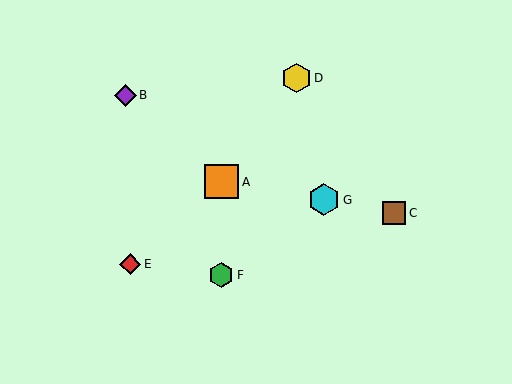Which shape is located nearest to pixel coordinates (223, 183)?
The orange square (labeled A) at (222, 182) is nearest to that location.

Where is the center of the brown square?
The center of the brown square is at (394, 213).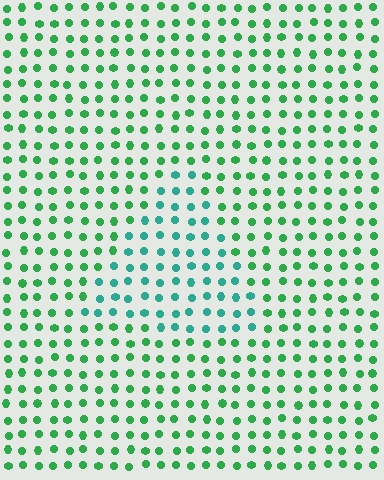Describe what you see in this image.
The image is filled with small green elements in a uniform arrangement. A triangle-shaped region is visible where the elements are tinted to a slightly different hue, forming a subtle color boundary.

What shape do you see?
I see a triangle.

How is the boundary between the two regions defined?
The boundary is defined purely by a slight shift in hue (about 34 degrees). Spacing, size, and orientation are identical on both sides.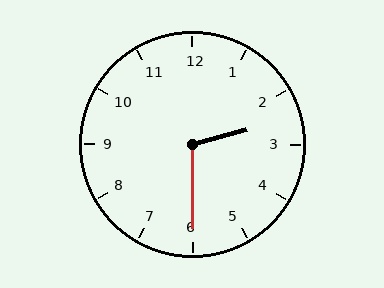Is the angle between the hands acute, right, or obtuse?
It is obtuse.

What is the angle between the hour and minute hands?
Approximately 105 degrees.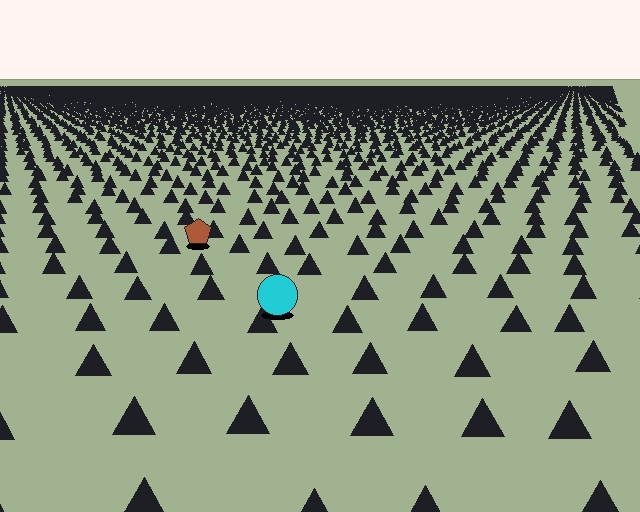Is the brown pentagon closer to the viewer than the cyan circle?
No. The cyan circle is closer — you can tell from the texture gradient: the ground texture is coarser near it.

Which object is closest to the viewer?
The cyan circle is closest. The texture marks near it are larger and more spread out.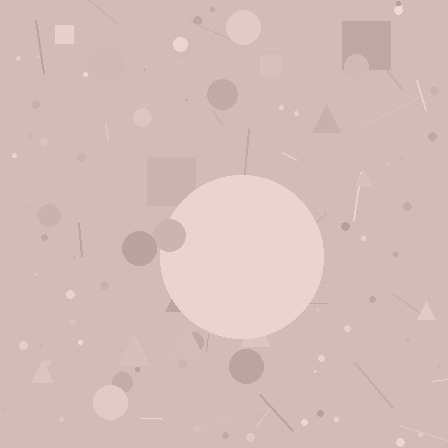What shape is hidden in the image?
A circle is hidden in the image.